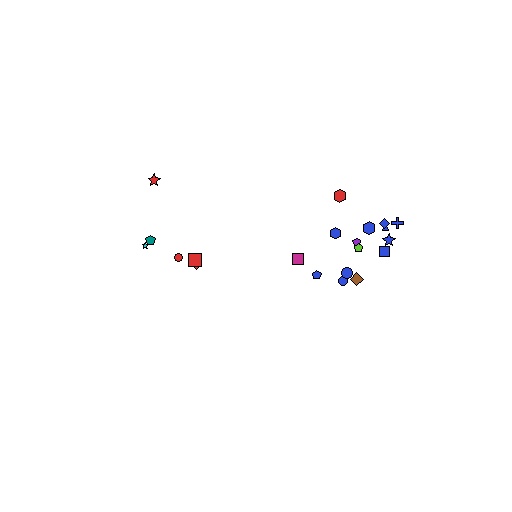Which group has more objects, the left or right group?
The right group.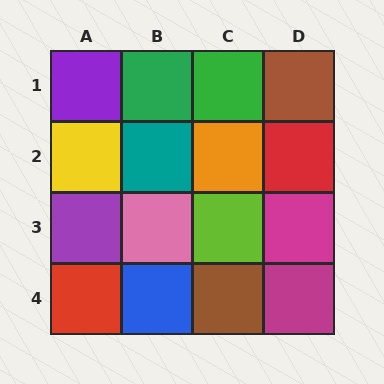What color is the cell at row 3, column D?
Magenta.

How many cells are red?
2 cells are red.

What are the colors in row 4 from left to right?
Red, blue, brown, magenta.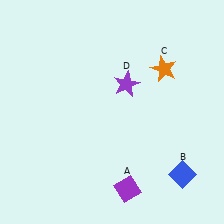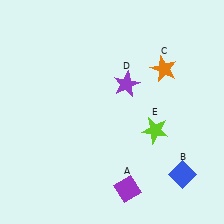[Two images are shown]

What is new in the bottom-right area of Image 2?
A lime star (E) was added in the bottom-right area of Image 2.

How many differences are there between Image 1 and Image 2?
There is 1 difference between the two images.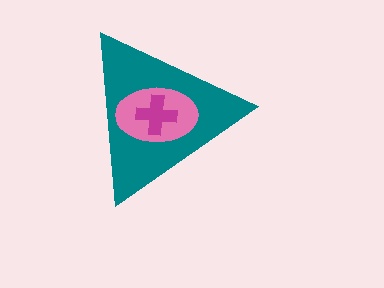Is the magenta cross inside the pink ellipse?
Yes.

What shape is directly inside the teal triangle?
The pink ellipse.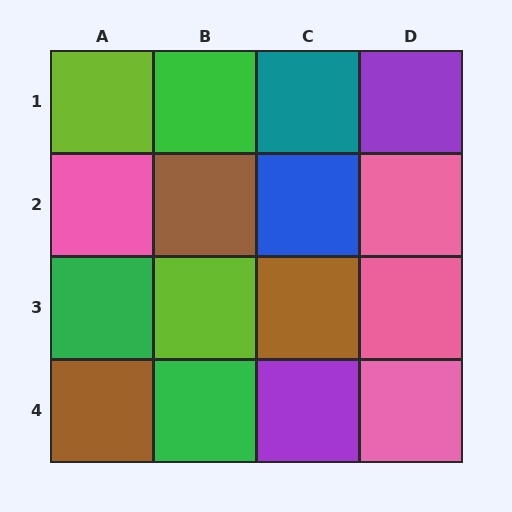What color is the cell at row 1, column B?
Green.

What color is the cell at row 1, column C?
Teal.